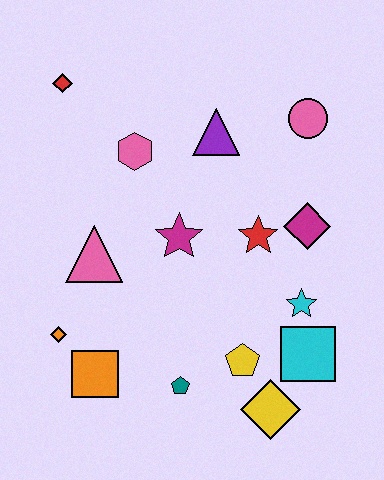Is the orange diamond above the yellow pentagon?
Yes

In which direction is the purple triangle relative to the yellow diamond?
The purple triangle is above the yellow diamond.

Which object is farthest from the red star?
The red diamond is farthest from the red star.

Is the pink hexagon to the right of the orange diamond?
Yes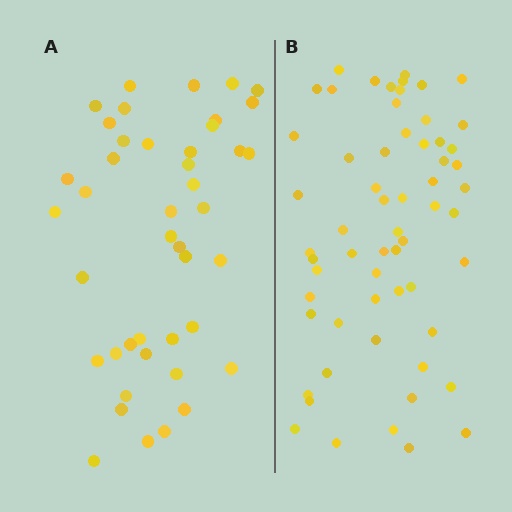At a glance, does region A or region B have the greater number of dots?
Region B (the right region) has more dots.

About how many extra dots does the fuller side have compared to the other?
Region B has approximately 15 more dots than region A.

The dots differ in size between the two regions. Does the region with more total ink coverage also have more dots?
No. Region A has more total ink coverage because its dots are larger, but region B actually contains more individual dots. Total area can be misleading — the number of items is what matters here.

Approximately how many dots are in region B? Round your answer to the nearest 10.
About 60 dots.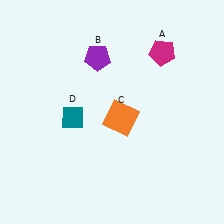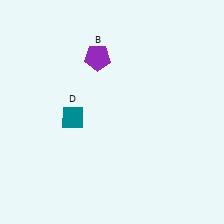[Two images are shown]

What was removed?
The orange square (C), the magenta pentagon (A) were removed in Image 2.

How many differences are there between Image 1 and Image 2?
There are 2 differences between the two images.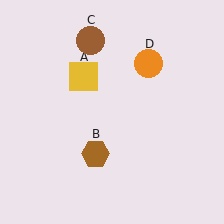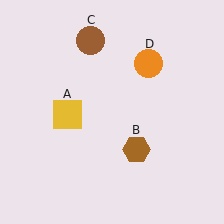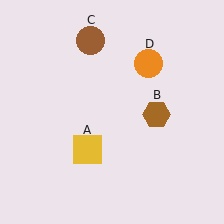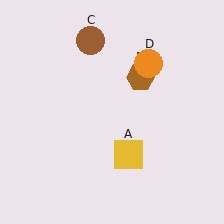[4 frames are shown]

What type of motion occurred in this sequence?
The yellow square (object A), brown hexagon (object B) rotated counterclockwise around the center of the scene.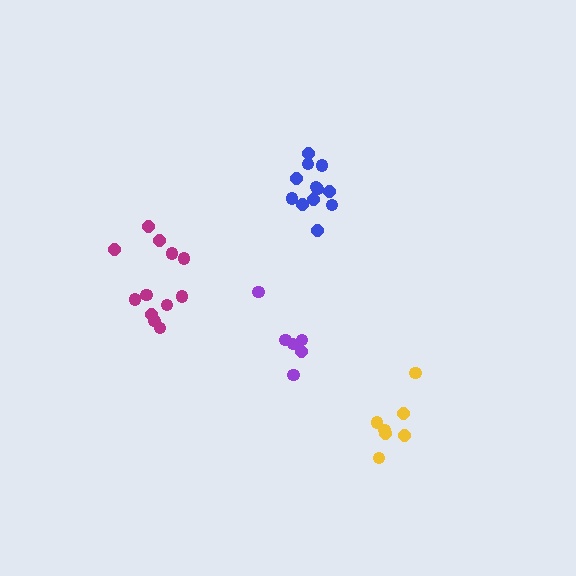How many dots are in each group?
Group 1: 12 dots, Group 2: 7 dots, Group 3: 12 dots, Group 4: 6 dots (37 total).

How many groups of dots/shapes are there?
There are 4 groups.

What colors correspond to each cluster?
The clusters are colored: blue, yellow, magenta, purple.